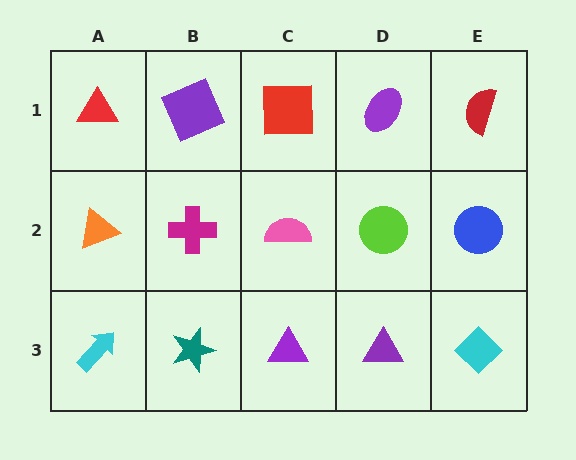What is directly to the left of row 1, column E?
A purple ellipse.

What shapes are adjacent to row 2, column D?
A purple ellipse (row 1, column D), a purple triangle (row 3, column D), a pink semicircle (row 2, column C), a blue circle (row 2, column E).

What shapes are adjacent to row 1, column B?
A magenta cross (row 2, column B), a red triangle (row 1, column A), a red square (row 1, column C).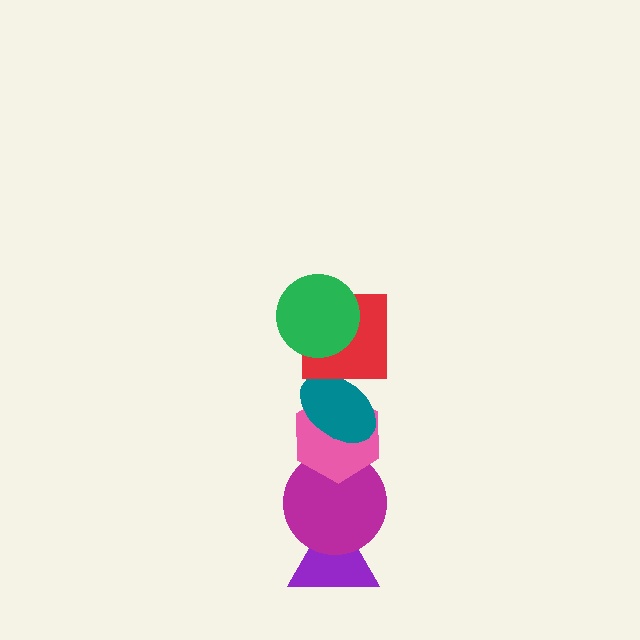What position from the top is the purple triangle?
The purple triangle is 6th from the top.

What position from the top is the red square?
The red square is 2nd from the top.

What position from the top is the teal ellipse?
The teal ellipse is 3rd from the top.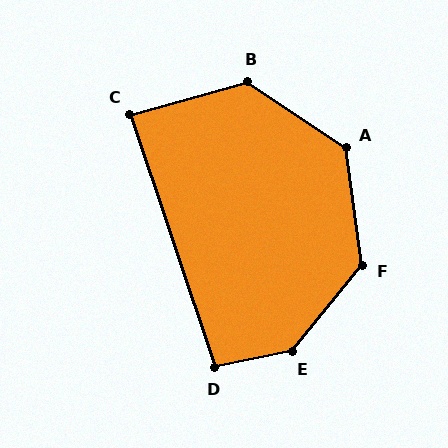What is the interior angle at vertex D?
Approximately 96 degrees (obtuse).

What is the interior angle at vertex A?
Approximately 131 degrees (obtuse).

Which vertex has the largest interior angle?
E, at approximately 142 degrees.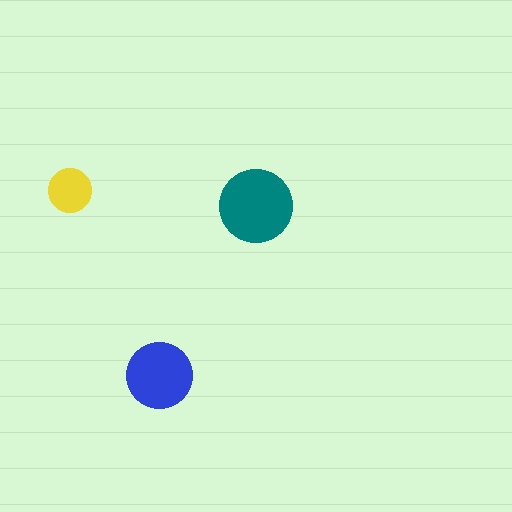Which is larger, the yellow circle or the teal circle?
The teal one.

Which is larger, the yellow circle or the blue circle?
The blue one.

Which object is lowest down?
The blue circle is bottommost.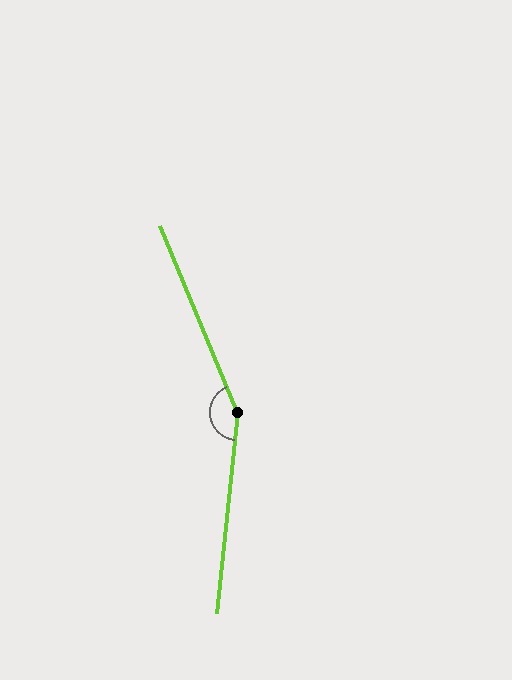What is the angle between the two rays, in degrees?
Approximately 152 degrees.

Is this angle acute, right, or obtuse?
It is obtuse.